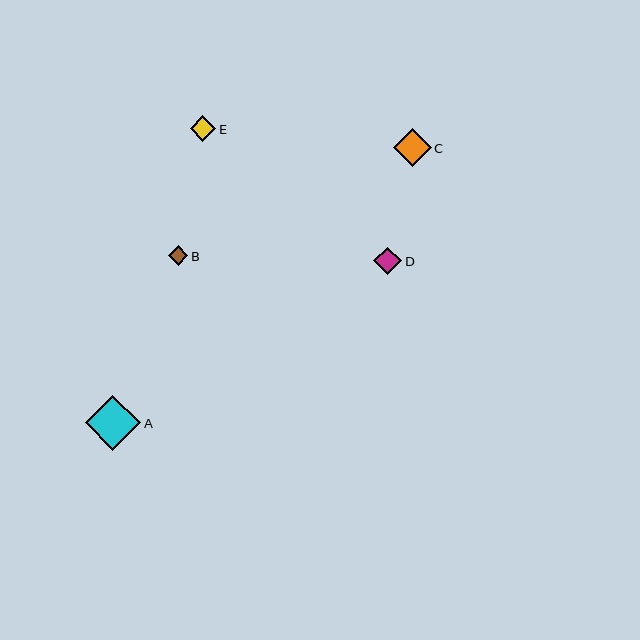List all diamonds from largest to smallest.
From largest to smallest: A, C, D, E, B.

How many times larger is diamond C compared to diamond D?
Diamond C is approximately 1.4 times the size of diamond D.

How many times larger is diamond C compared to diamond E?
Diamond C is approximately 1.5 times the size of diamond E.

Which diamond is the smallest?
Diamond B is the smallest with a size of approximately 19 pixels.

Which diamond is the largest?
Diamond A is the largest with a size of approximately 55 pixels.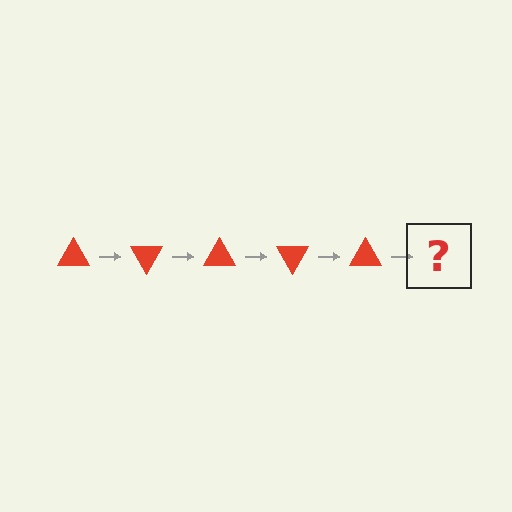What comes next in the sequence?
The next element should be a red triangle rotated 300 degrees.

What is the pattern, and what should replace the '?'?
The pattern is that the triangle rotates 60 degrees each step. The '?' should be a red triangle rotated 300 degrees.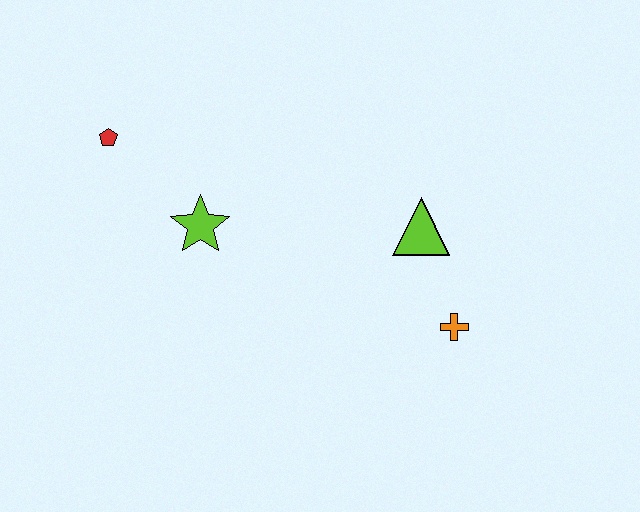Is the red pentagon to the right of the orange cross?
No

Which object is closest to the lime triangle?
The orange cross is closest to the lime triangle.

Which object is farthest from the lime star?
The orange cross is farthest from the lime star.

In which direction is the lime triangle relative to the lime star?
The lime triangle is to the right of the lime star.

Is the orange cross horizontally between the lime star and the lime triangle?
No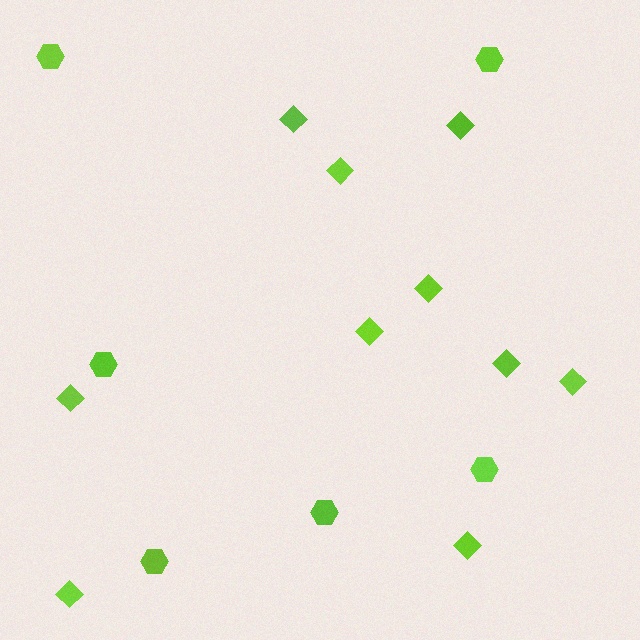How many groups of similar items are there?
There are 2 groups: one group of diamonds (10) and one group of hexagons (6).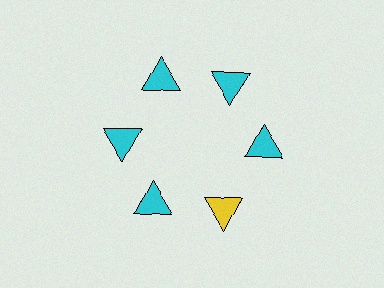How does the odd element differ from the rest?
It has a different color: yellow instead of cyan.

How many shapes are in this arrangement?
There are 6 shapes arranged in a ring pattern.